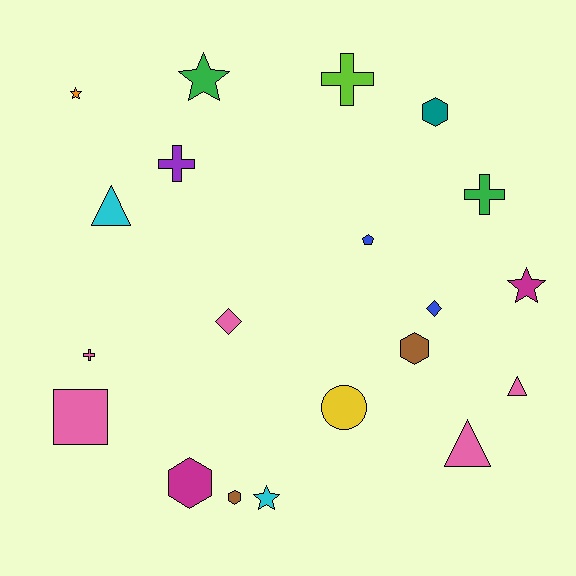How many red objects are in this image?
There are no red objects.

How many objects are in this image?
There are 20 objects.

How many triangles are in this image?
There are 3 triangles.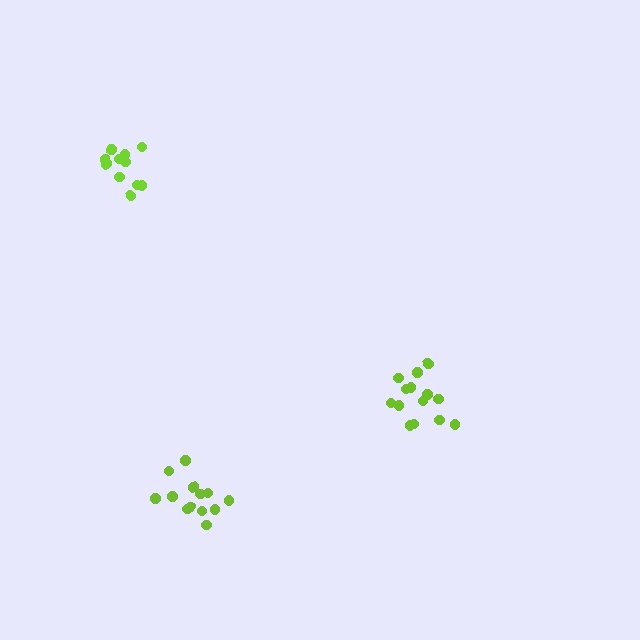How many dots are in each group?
Group 1: 14 dots, Group 2: 14 dots, Group 3: 11 dots (39 total).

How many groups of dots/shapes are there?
There are 3 groups.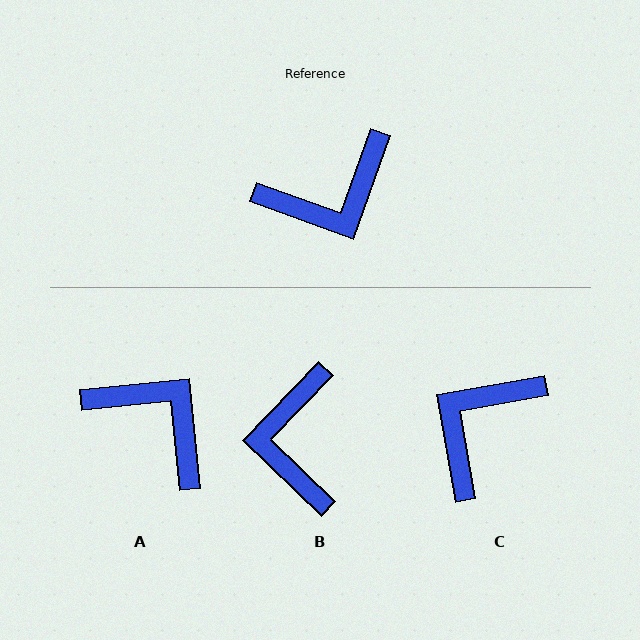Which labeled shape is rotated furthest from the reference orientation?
C, about 150 degrees away.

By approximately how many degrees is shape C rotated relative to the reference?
Approximately 150 degrees clockwise.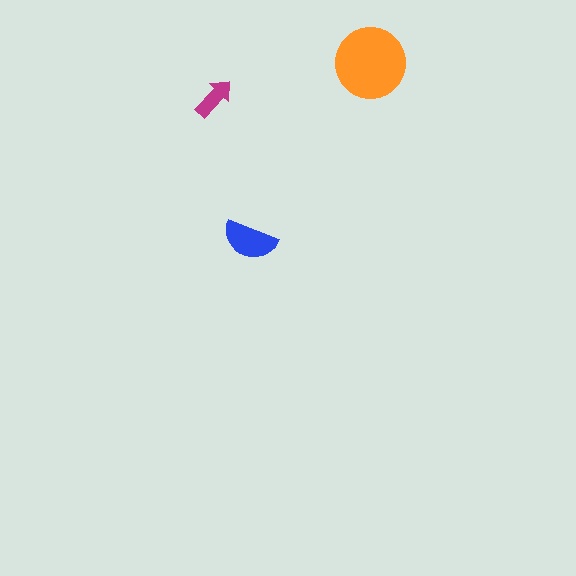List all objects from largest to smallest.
The orange circle, the blue semicircle, the magenta arrow.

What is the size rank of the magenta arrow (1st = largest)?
3rd.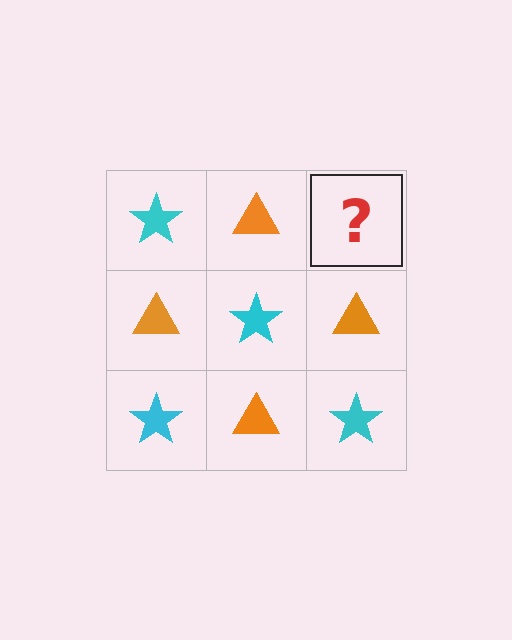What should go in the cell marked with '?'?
The missing cell should contain a cyan star.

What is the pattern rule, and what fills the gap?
The rule is that it alternates cyan star and orange triangle in a checkerboard pattern. The gap should be filled with a cyan star.